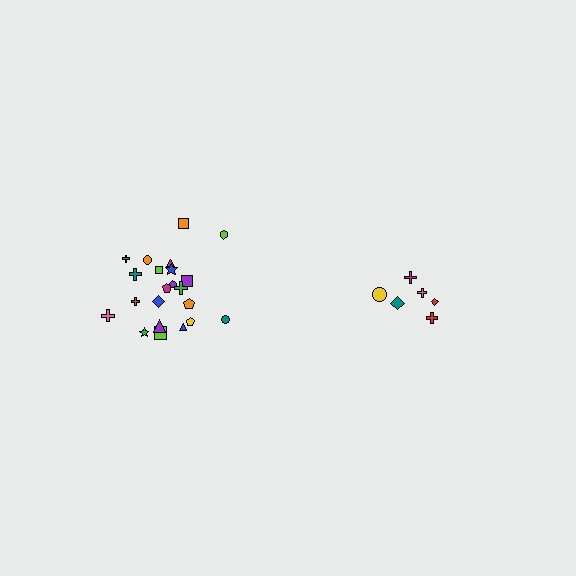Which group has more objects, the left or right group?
The left group.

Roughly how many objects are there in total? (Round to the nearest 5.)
Roughly 30 objects in total.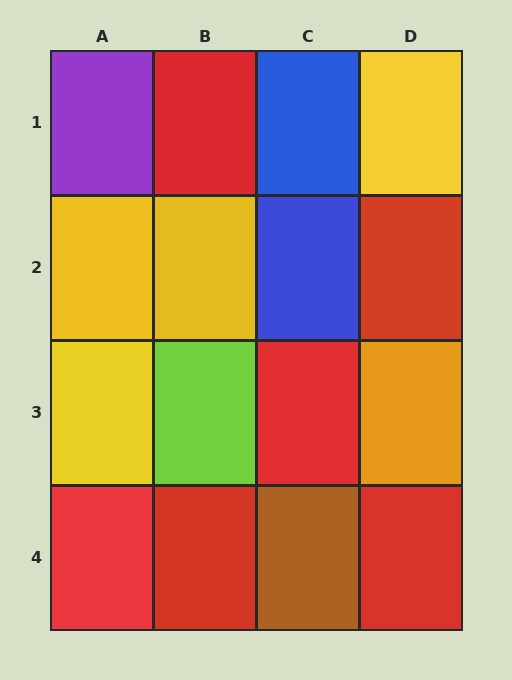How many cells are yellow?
4 cells are yellow.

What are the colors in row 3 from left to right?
Yellow, lime, red, orange.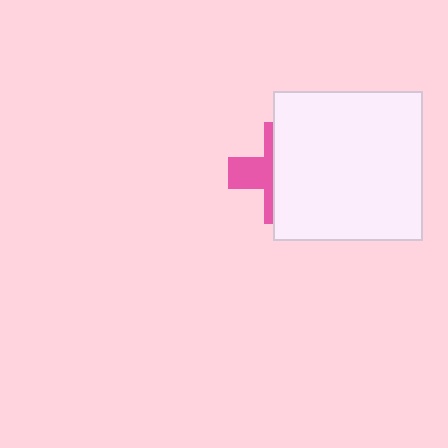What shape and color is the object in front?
The object in front is a white square.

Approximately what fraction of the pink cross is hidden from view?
Roughly 61% of the pink cross is hidden behind the white square.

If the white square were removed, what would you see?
You would see the complete pink cross.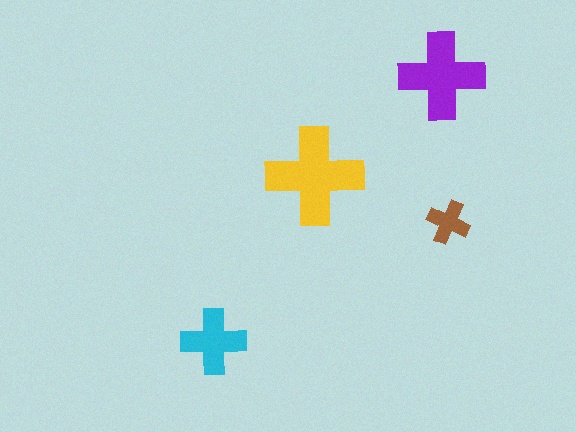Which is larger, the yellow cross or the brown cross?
The yellow one.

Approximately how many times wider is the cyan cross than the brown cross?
About 1.5 times wider.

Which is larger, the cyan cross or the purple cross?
The purple one.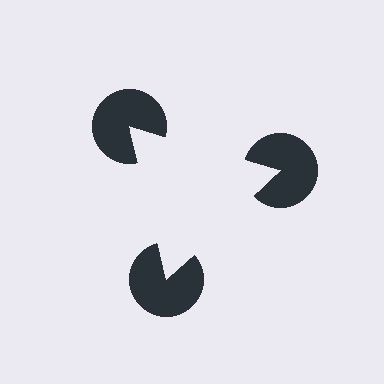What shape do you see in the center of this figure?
An illusory triangle — its edges are inferred from the aligned wedge cuts in the pac-man discs, not physically drawn.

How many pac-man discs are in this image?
There are 3 — one at each vertex of the illusory triangle.